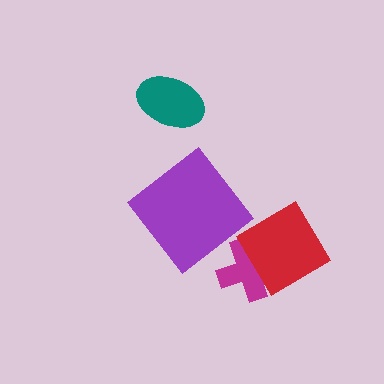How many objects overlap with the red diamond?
1 object overlaps with the red diamond.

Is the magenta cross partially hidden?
Yes, it is partially covered by another shape.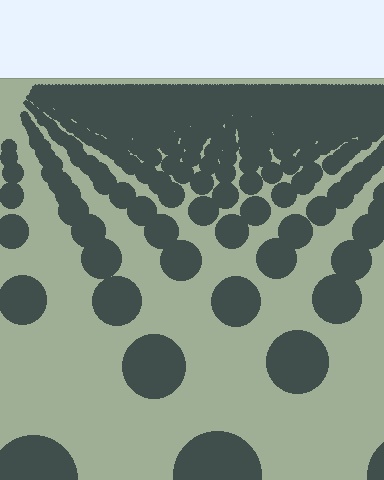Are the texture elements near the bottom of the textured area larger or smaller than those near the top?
Larger. Near the bottom, elements are closer to the viewer and appear at a bigger on-screen size.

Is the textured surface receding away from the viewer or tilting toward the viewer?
The surface is receding away from the viewer. Texture elements get smaller and denser toward the top.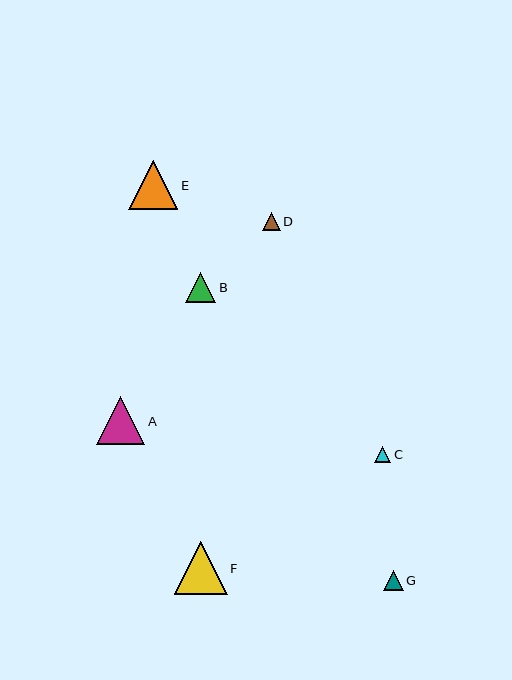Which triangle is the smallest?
Triangle C is the smallest with a size of approximately 17 pixels.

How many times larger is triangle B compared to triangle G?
Triangle B is approximately 1.5 times the size of triangle G.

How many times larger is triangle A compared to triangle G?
Triangle A is approximately 2.4 times the size of triangle G.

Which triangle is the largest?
Triangle F is the largest with a size of approximately 53 pixels.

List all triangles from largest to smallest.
From largest to smallest: F, E, A, B, G, D, C.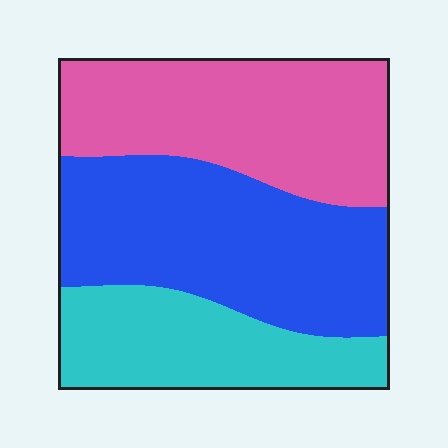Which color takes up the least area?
Cyan, at roughly 25%.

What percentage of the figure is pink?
Pink takes up between a quarter and a half of the figure.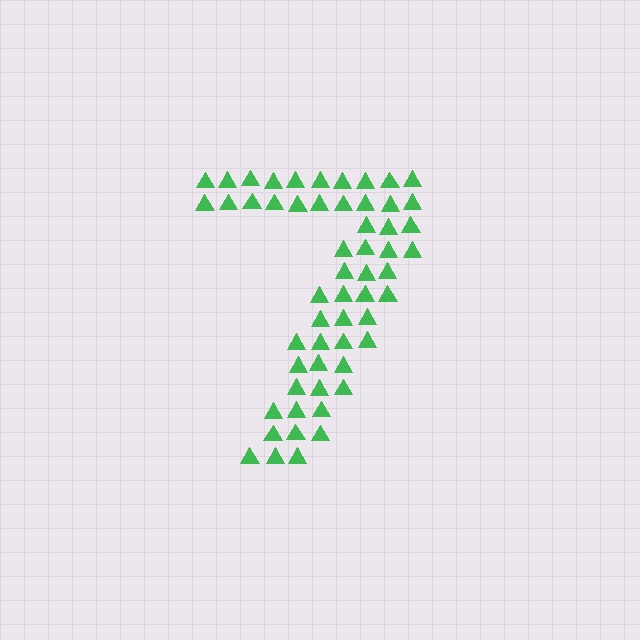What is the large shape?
The large shape is the digit 7.